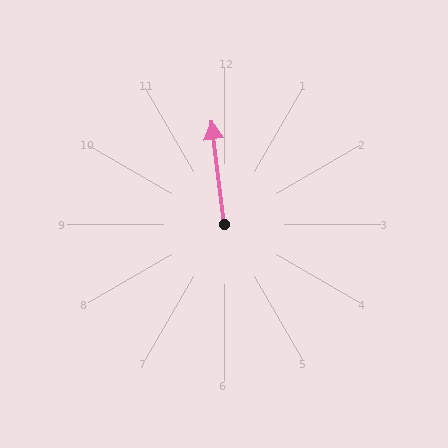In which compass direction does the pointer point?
North.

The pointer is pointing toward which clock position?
Roughly 12 o'clock.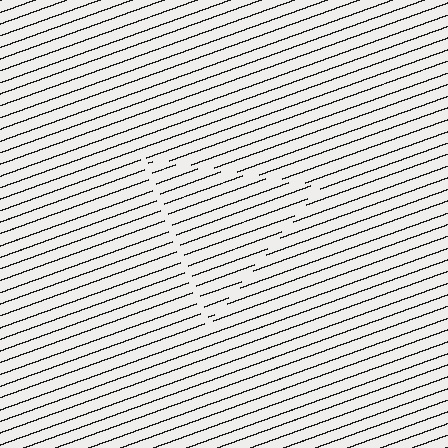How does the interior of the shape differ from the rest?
The interior of the shape contains the same grating, shifted by half a period — the contour is defined by the phase discontinuity where line-ends from the inner and outer gratings abut.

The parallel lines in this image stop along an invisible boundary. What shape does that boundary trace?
An illusory triangle. The interior of the shape contains the same grating, shifted by half a period — the contour is defined by the phase discontinuity where line-ends from the inner and outer gratings abut.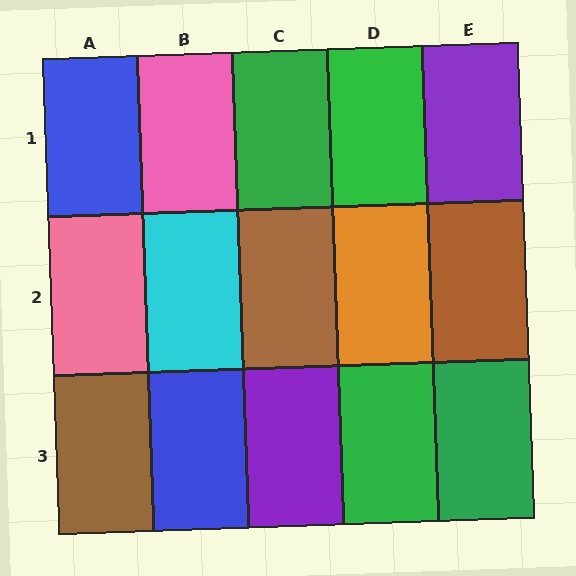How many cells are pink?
2 cells are pink.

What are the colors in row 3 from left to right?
Brown, blue, purple, green, green.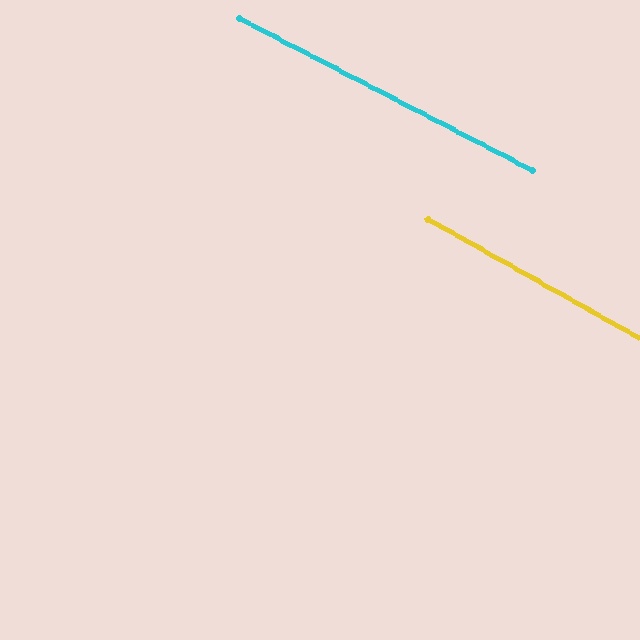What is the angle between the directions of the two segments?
Approximately 2 degrees.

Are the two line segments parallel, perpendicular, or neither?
Parallel — their directions differ by only 2.0°.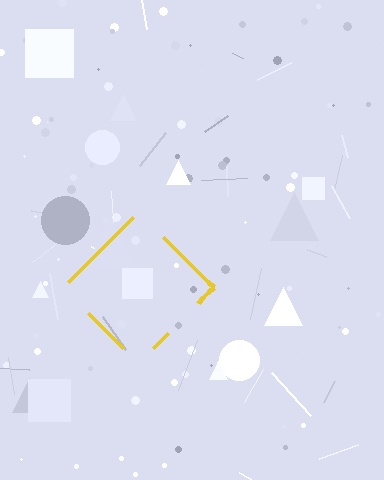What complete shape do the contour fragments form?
The contour fragments form a diamond.